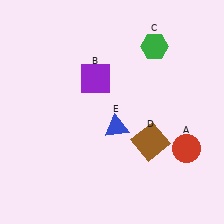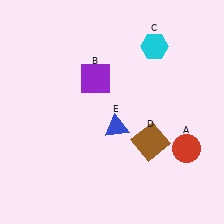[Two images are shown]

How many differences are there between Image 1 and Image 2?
There is 1 difference between the two images.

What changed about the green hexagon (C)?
In Image 1, C is green. In Image 2, it changed to cyan.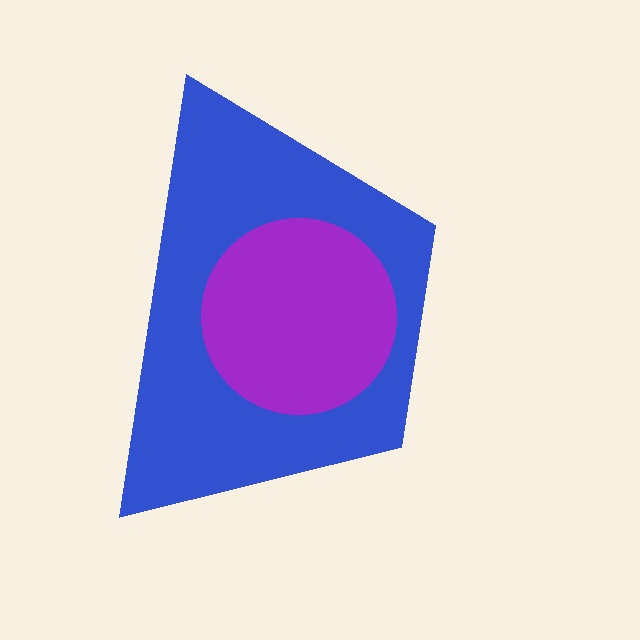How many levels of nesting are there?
2.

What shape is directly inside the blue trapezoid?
The purple circle.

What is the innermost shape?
The purple circle.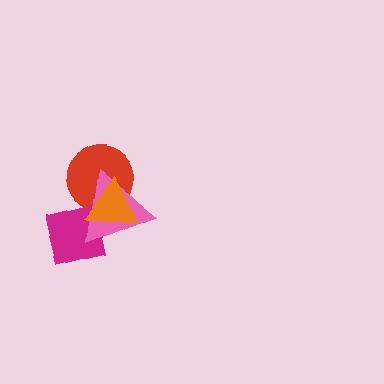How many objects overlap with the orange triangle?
3 objects overlap with the orange triangle.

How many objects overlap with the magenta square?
3 objects overlap with the magenta square.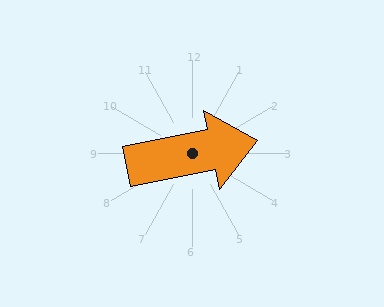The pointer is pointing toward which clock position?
Roughly 3 o'clock.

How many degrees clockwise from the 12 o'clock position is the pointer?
Approximately 79 degrees.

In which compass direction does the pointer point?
East.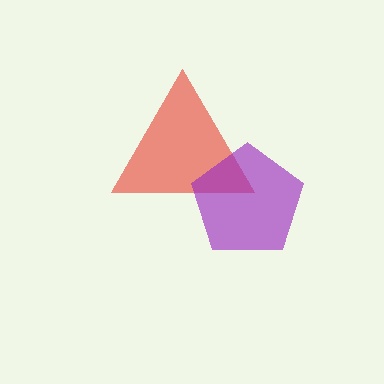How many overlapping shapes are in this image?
There are 2 overlapping shapes in the image.